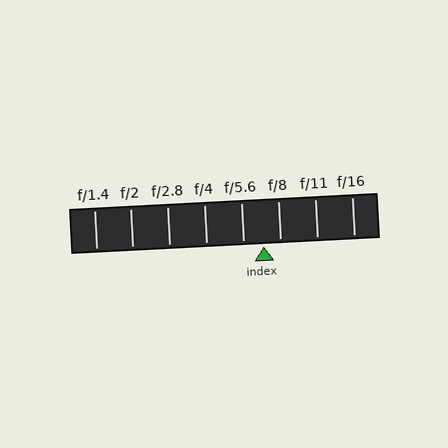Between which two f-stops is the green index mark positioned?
The index mark is between f/5.6 and f/8.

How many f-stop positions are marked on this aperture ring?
There are 8 f-stop positions marked.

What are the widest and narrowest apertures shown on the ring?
The widest aperture shown is f/1.4 and the narrowest is f/16.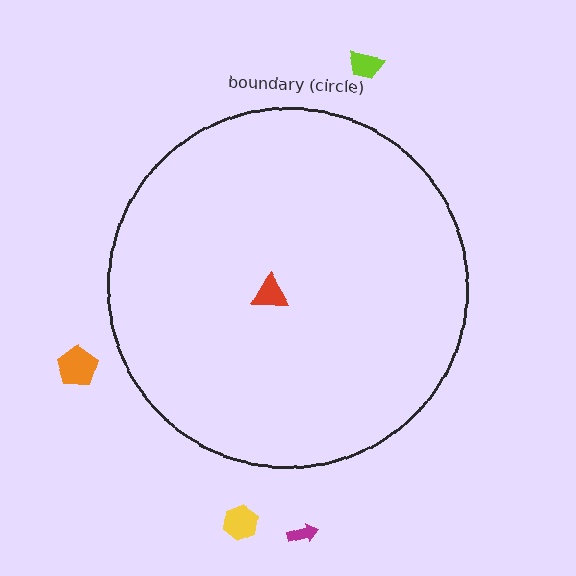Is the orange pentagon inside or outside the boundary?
Outside.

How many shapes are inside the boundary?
1 inside, 4 outside.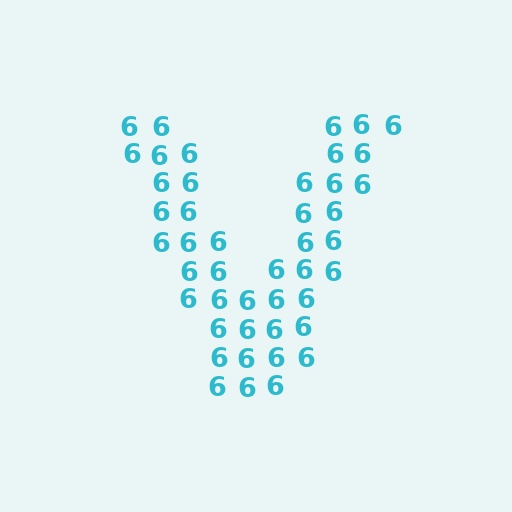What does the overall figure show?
The overall figure shows the letter V.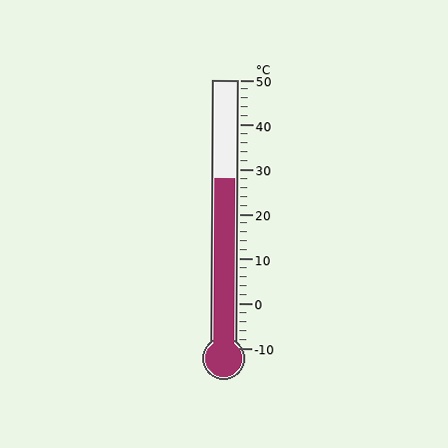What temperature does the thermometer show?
The thermometer shows approximately 28°C.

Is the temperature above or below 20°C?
The temperature is above 20°C.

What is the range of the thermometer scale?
The thermometer scale ranges from -10°C to 50°C.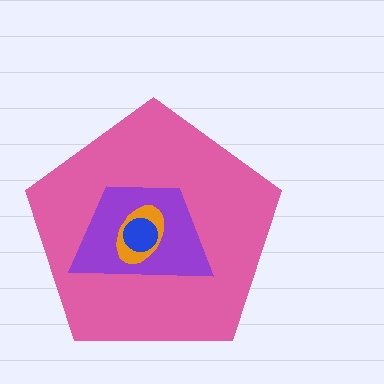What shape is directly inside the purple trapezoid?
The orange ellipse.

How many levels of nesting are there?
4.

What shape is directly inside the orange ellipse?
The blue circle.